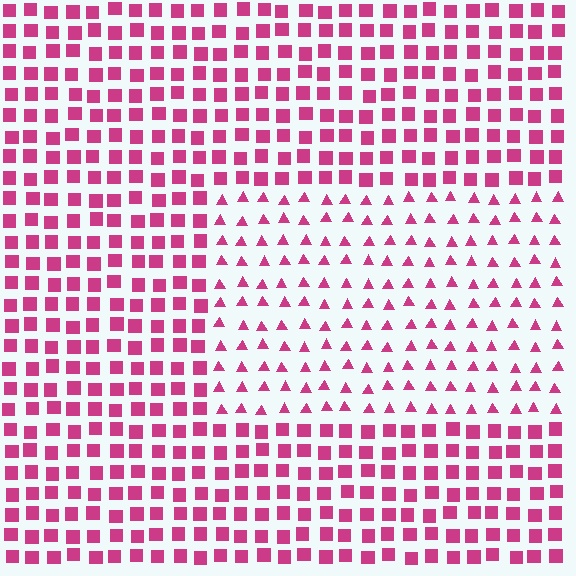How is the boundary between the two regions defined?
The boundary is defined by a change in element shape: triangles inside vs. squares outside. All elements share the same color and spacing.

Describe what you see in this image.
The image is filled with small magenta elements arranged in a uniform grid. A rectangle-shaped region contains triangles, while the surrounding area contains squares. The boundary is defined purely by the change in element shape.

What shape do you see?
I see a rectangle.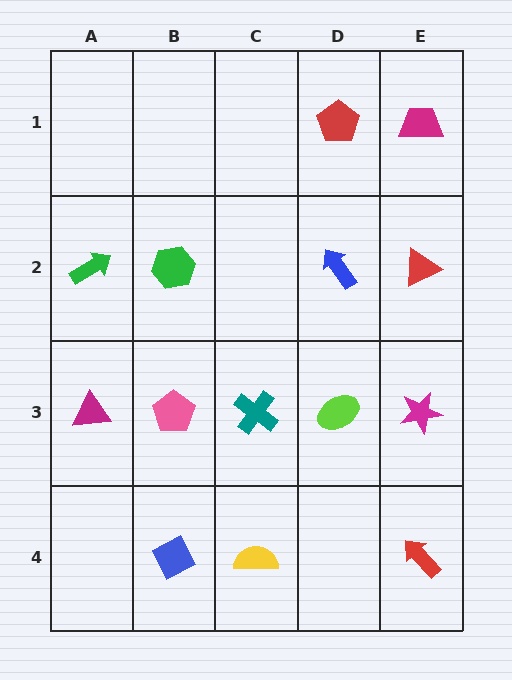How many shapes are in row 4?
3 shapes.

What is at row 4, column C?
A yellow semicircle.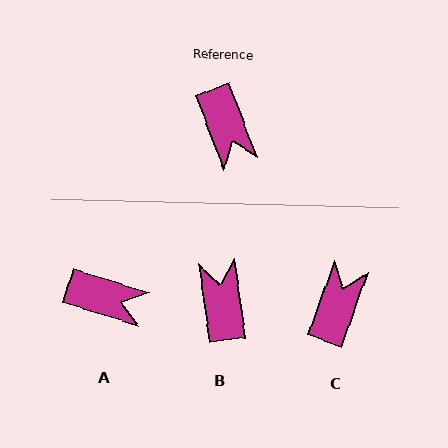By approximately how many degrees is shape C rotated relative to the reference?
Approximately 140 degrees counter-clockwise.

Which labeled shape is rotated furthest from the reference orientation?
B, about 167 degrees away.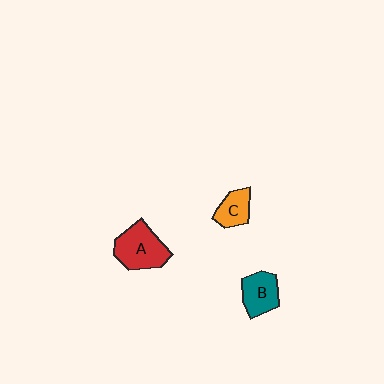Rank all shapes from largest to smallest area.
From largest to smallest: A (red), B (teal), C (orange).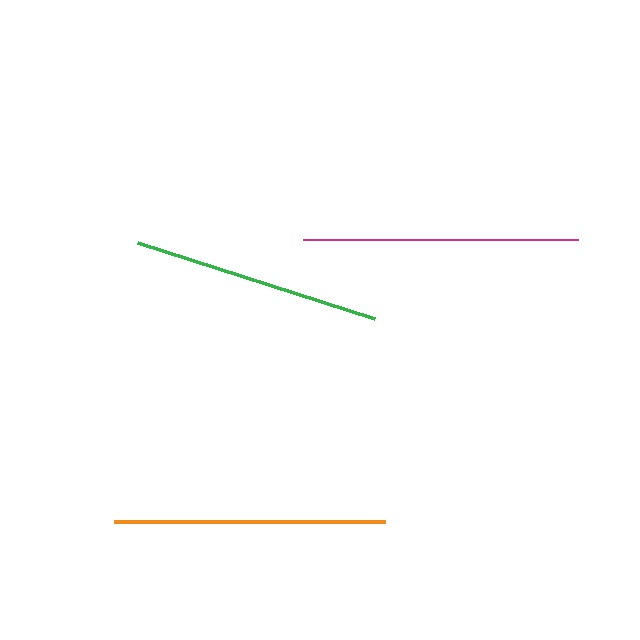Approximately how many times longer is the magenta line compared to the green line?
The magenta line is approximately 1.1 times the length of the green line.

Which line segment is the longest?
The magenta line is the longest at approximately 275 pixels.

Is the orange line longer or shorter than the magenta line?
The magenta line is longer than the orange line.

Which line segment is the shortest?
The green line is the shortest at approximately 249 pixels.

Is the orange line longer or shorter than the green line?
The orange line is longer than the green line.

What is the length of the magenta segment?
The magenta segment is approximately 275 pixels long.